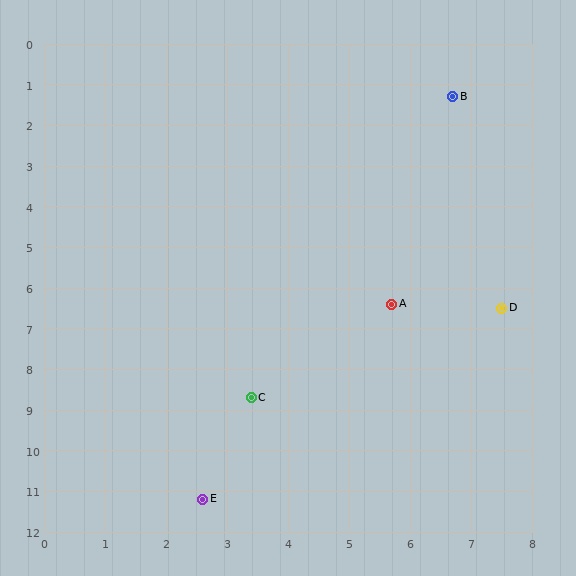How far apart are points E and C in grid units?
Points E and C are about 2.6 grid units apart.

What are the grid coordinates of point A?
Point A is at approximately (5.7, 6.4).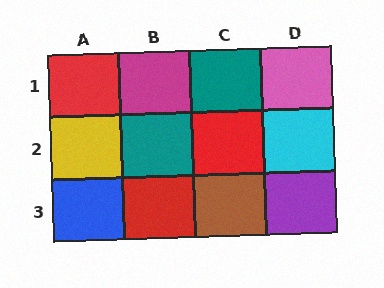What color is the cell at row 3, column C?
Brown.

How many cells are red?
3 cells are red.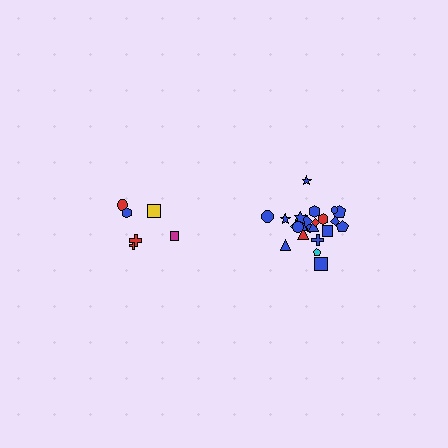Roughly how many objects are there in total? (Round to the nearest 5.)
Roughly 30 objects in total.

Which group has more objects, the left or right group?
The right group.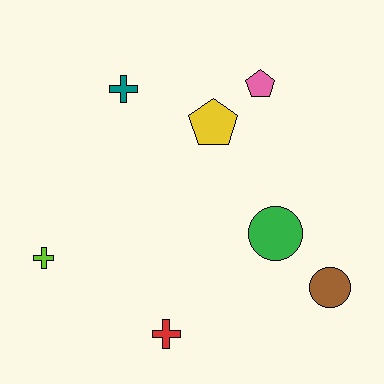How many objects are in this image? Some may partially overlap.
There are 7 objects.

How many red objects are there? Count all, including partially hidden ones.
There is 1 red object.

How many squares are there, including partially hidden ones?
There are no squares.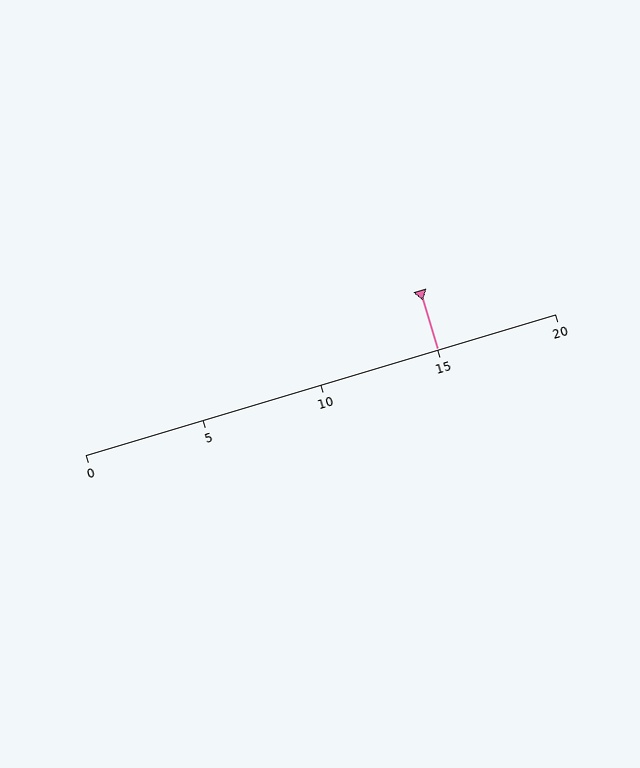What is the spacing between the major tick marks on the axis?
The major ticks are spaced 5 apart.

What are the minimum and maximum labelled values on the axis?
The axis runs from 0 to 20.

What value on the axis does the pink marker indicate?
The marker indicates approximately 15.